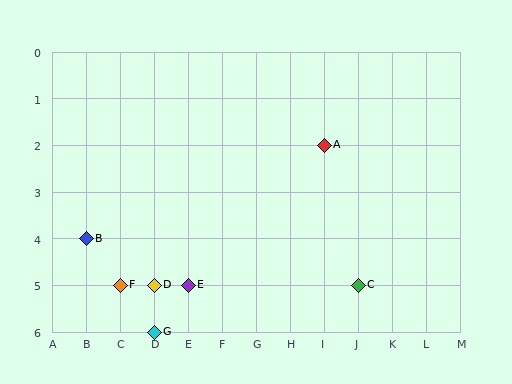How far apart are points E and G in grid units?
Points E and G are 1 column and 1 row apart (about 1.4 grid units diagonally).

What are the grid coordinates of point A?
Point A is at grid coordinates (I, 2).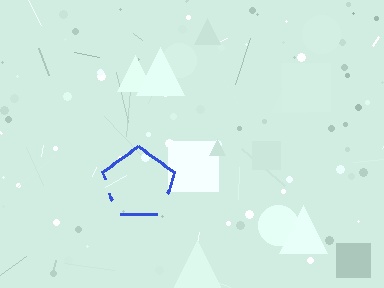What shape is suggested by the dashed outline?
The dashed outline suggests a pentagon.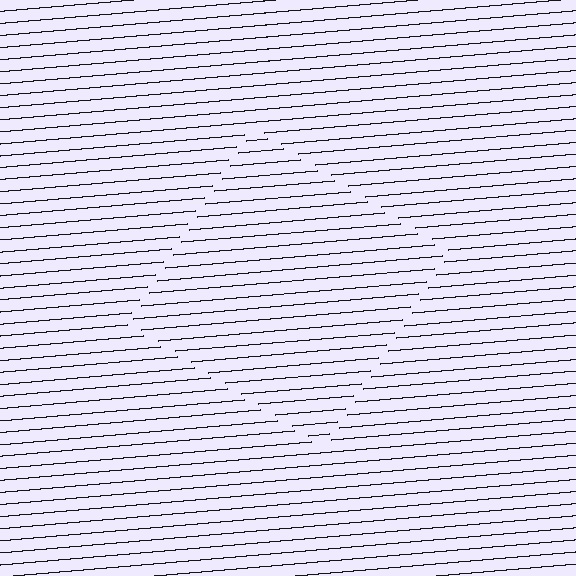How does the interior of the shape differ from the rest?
The interior of the shape contains the same grating, shifted by half a period — the contour is defined by the phase discontinuity where line-ends from the inner and outer gratings abut.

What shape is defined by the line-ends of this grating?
An illusory square. The interior of the shape contains the same grating, shifted by half a period — the contour is defined by the phase discontinuity where line-ends from the inner and outer gratings abut.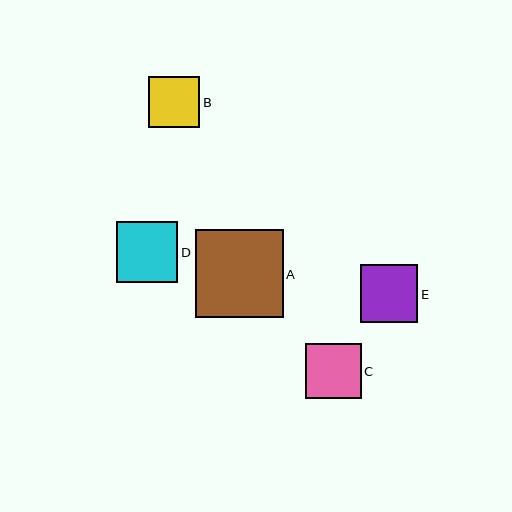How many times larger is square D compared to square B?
Square D is approximately 1.2 times the size of square B.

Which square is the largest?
Square A is the largest with a size of approximately 88 pixels.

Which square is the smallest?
Square B is the smallest with a size of approximately 51 pixels.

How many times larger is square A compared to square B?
Square A is approximately 1.7 times the size of square B.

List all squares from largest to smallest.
From largest to smallest: A, D, E, C, B.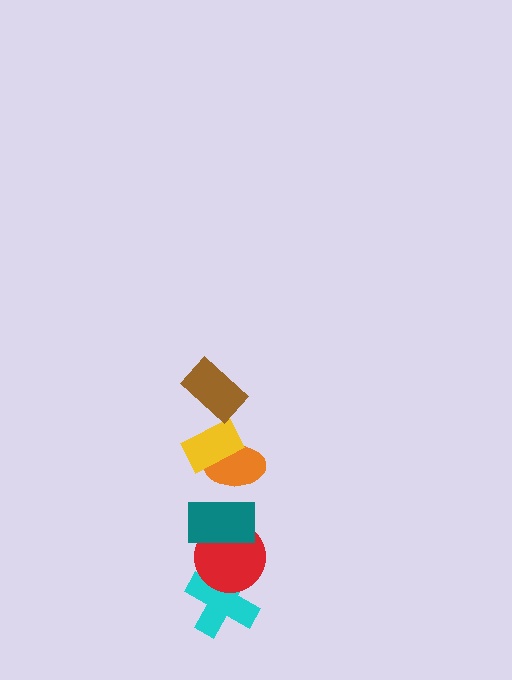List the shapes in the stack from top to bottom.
From top to bottom: the brown rectangle, the yellow rectangle, the orange ellipse, the teal rectangle, the red circle, the cyan cross.